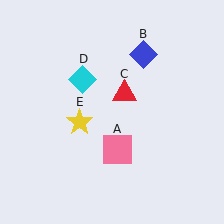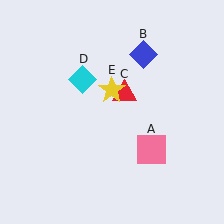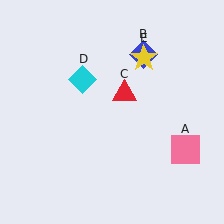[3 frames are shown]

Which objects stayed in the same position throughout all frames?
Blue diamond (object B) and red triangle (object C) and cyan diamond (object D) remained stationary.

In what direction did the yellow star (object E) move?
The yellow star (object E) moved up and to the right.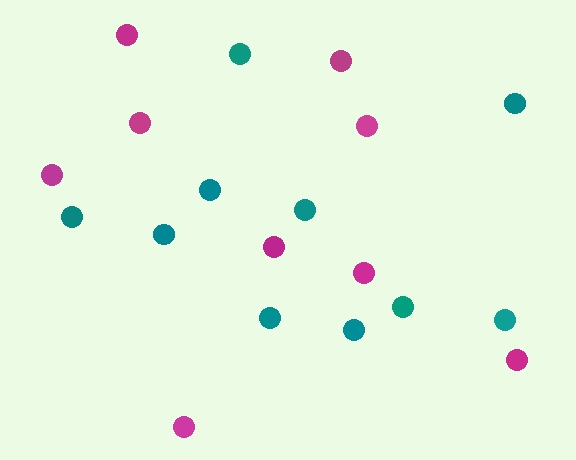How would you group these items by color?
There are 2 groups: one group of teal circles (10) and one group of magenta circles (9).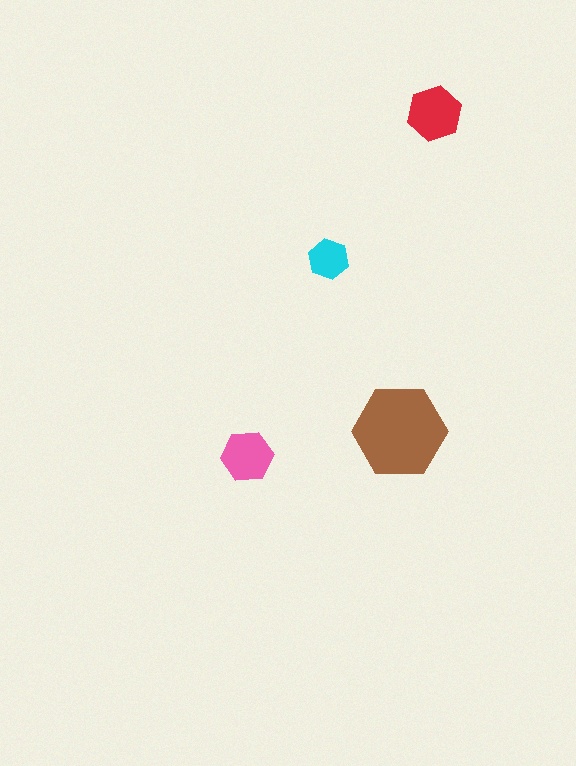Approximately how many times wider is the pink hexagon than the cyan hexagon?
About 1.5 times wider.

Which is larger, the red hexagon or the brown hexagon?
The brown one.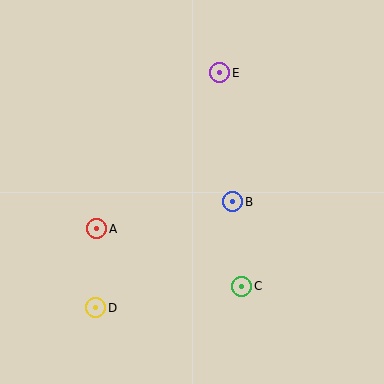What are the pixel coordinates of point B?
Point B is at (233, 202).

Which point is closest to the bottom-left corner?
Point D is closest to the bottom-left corner.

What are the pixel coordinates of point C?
Point C is at (242, 286).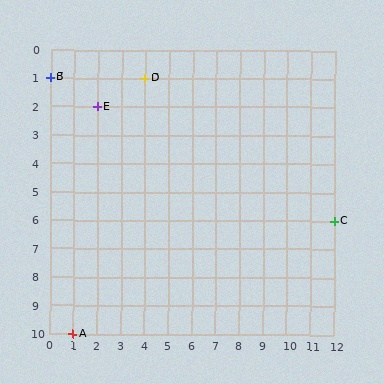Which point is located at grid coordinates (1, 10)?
Point A is at (1, 10).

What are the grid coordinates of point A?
Point A is at grid coordinates (1, 10).